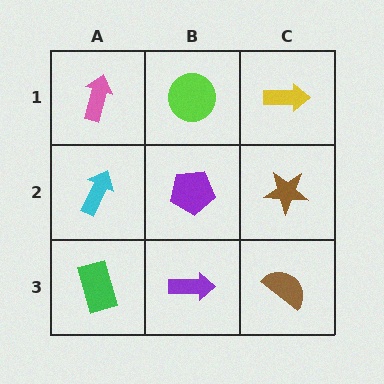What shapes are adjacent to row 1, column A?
A cyan arrow (row 2, column A), a lime circle (row 1, column B).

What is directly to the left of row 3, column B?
A green rectangle.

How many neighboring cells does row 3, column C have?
2.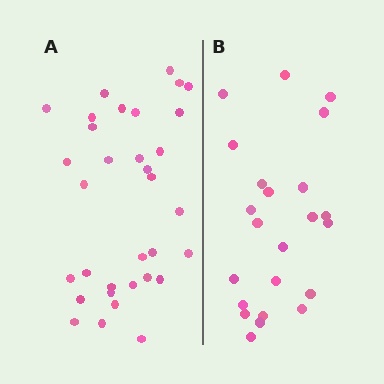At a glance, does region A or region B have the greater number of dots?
Region A (the left region) has more dots.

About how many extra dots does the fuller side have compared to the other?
Region A has roughly 10 or so more dots than region B.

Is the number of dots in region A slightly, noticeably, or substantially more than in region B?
Region A has noticeably more, but not dramatically so. The ratio is roughly 1.4 to 1.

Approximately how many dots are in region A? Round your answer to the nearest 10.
About 30 dots. (The exact count is 33, which rounds to 30.)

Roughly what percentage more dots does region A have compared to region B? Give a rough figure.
About 45% more.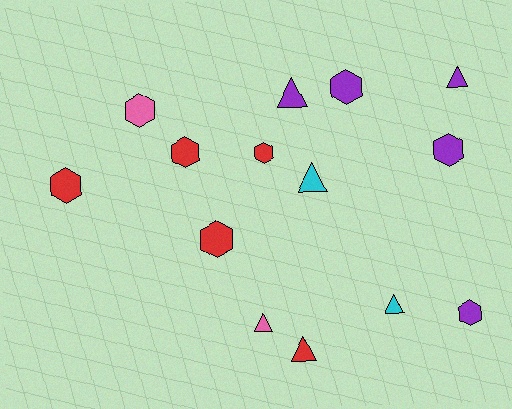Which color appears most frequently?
Red, with 5 objects.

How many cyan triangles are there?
There are 2 cyan triangles.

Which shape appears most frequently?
Hexagon, with 8 objects.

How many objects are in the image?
There are 14 objects.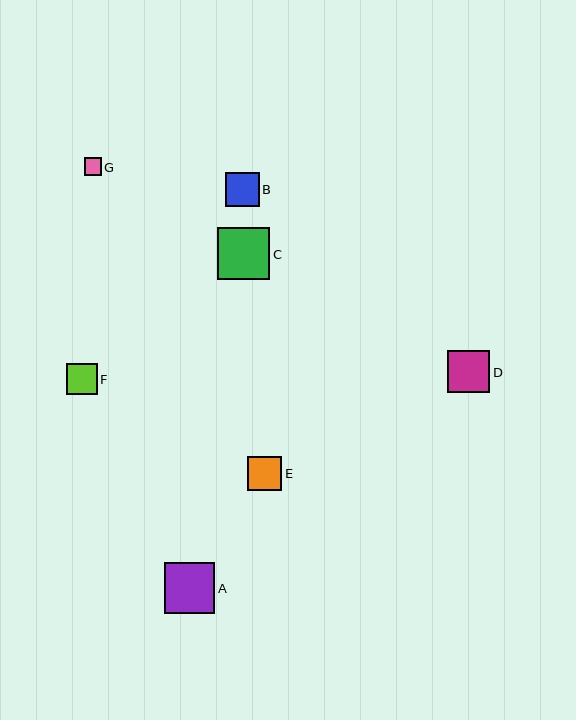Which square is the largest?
Square C is the largest with a size of approximately 52 pixels.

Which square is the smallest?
Square G is the smallest with a size of approximately 17 pixels.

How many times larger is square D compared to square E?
Square D is approximately 1.2 times the size of square E.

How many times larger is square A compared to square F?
Square A is approximately 1.6 times the size of square F.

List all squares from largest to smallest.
From largest to smallest: C, A, D, E, B, F, G.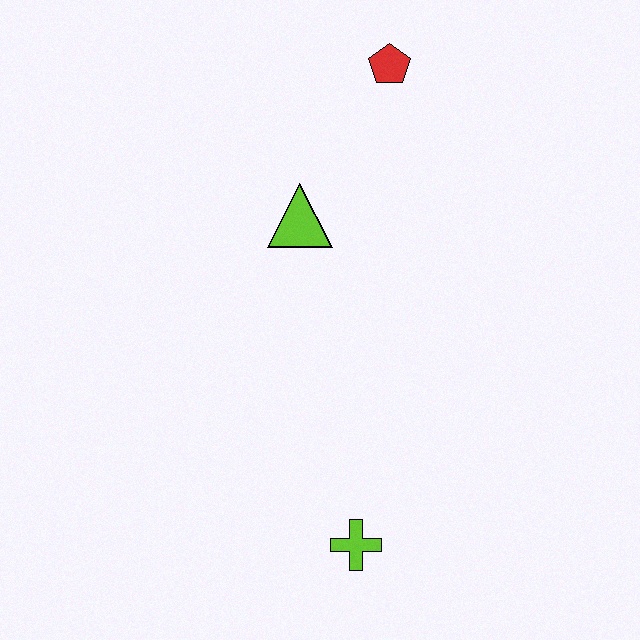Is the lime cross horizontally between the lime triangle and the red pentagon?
Yes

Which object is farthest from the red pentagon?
The lime cross is farthest from the red pentagon.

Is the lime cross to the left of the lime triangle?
No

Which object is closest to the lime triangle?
The red pentagon is closest to the lime triangle.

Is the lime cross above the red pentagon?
No